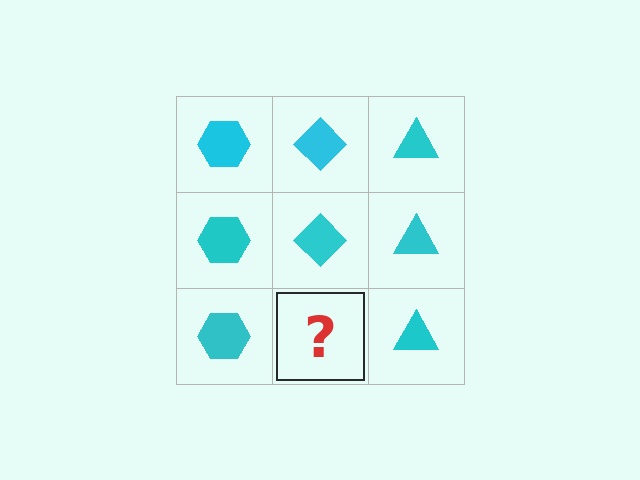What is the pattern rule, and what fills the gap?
The rule is that each column has a consistent shape. The gap should be filled with a cyan diamond.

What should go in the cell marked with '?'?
The missing cell should contain a cyan diamond.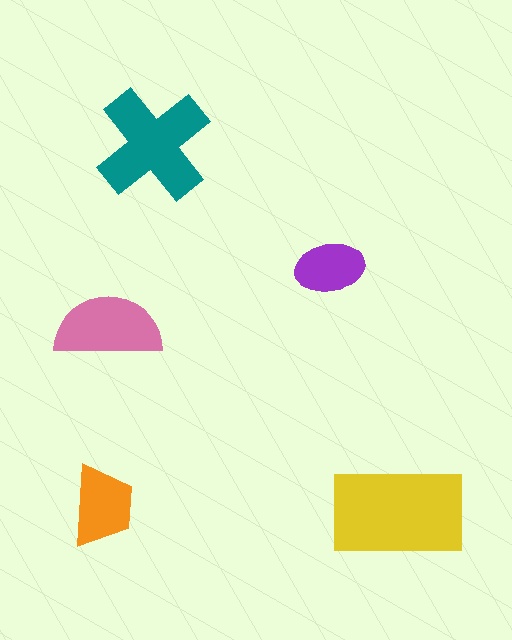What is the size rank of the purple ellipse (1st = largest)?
5th.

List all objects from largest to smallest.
The yellow rectangle, the teal cross, the pink semicircle, the orange trapezoid, the purple ellipse.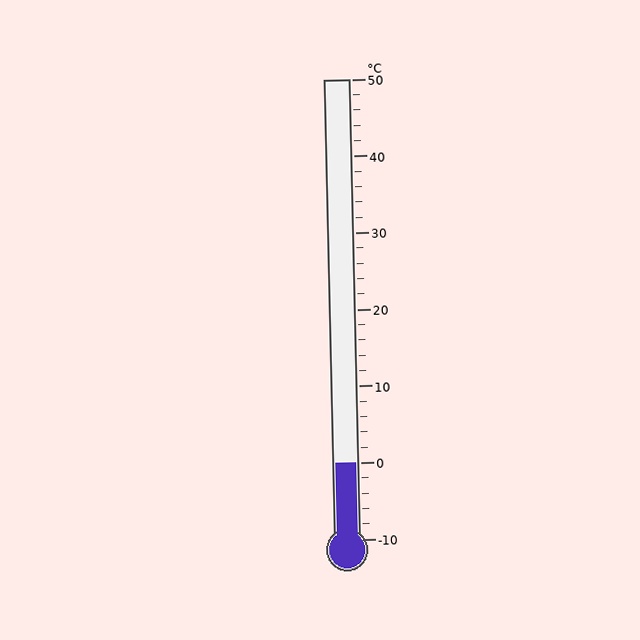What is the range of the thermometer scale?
The thermometer scale ranges from -10°C to 50°C.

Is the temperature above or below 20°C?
The temperature is below 20°C.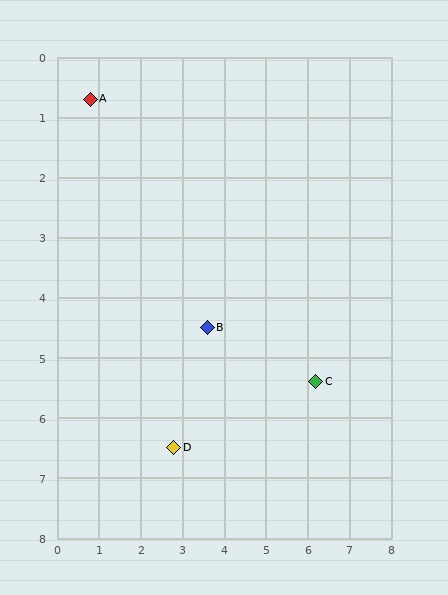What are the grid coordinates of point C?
Point C is at approximately (6.2, 5.4).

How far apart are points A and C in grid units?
Points A and C are about 7.2 grid units apart.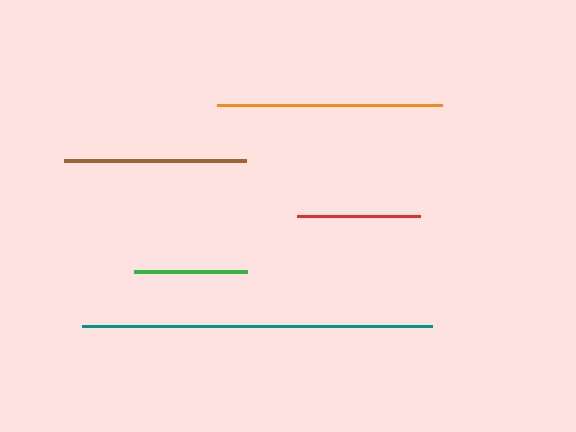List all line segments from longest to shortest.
From longest to shortest: teal, orange, brown, red, green.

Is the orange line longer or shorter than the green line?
The orange line is longer than the green line.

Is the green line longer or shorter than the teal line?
The teal line is longer than the green line.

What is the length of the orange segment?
The orange segment is approximately 226 pixels long.